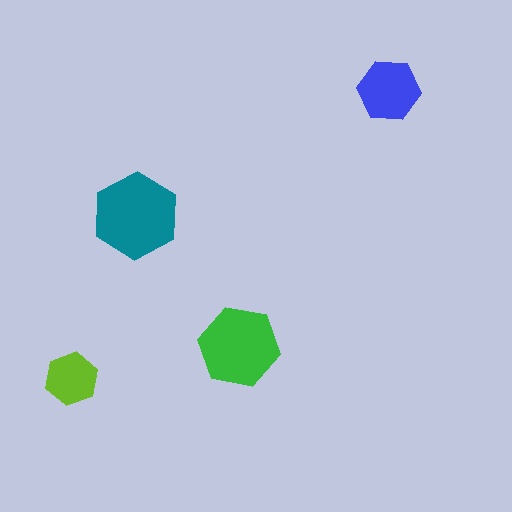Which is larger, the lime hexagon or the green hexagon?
The green one.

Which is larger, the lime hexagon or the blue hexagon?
The blue one.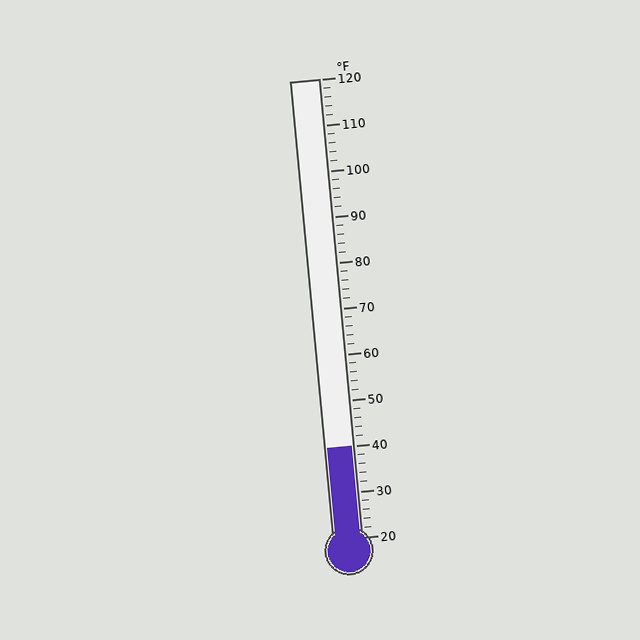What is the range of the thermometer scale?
The thermometer scale ranges from 20°F to 120°F.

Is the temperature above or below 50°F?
The temperature is below 50°F.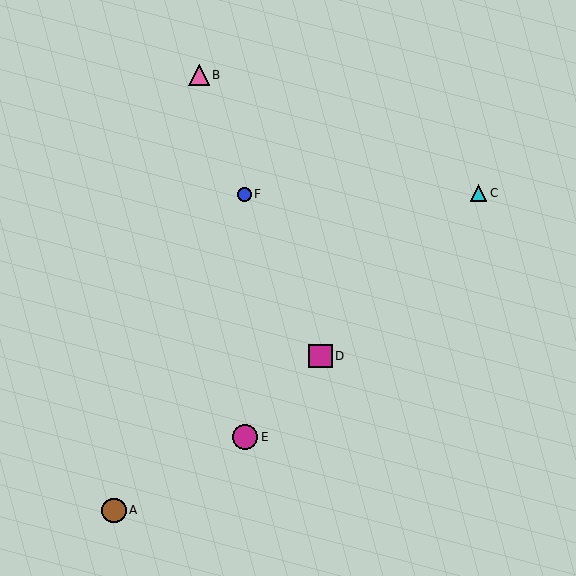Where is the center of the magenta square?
The center of the magenta square is at (321, 356).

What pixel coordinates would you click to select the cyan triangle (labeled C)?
Click at (478, 193) to select the cyan triangle C.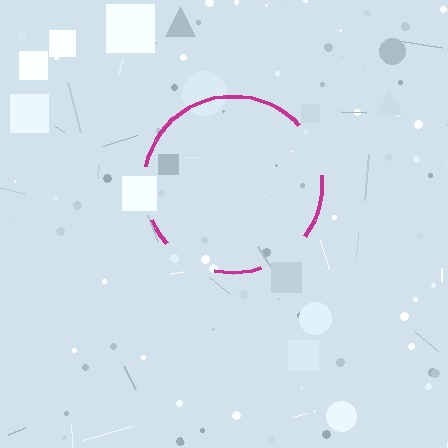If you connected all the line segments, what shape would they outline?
They would outline a circle.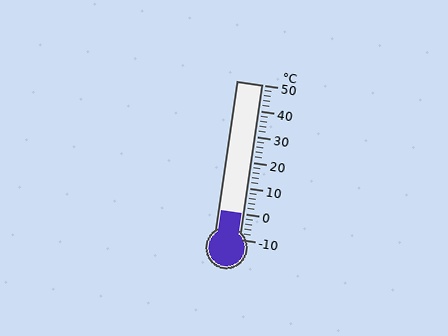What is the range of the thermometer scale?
The thermometer scale ranges from -10°C to 50°C.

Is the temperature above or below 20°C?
The temperature is below 20°C.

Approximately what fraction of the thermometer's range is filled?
The thermometer is filled to approximately 15% of its range.